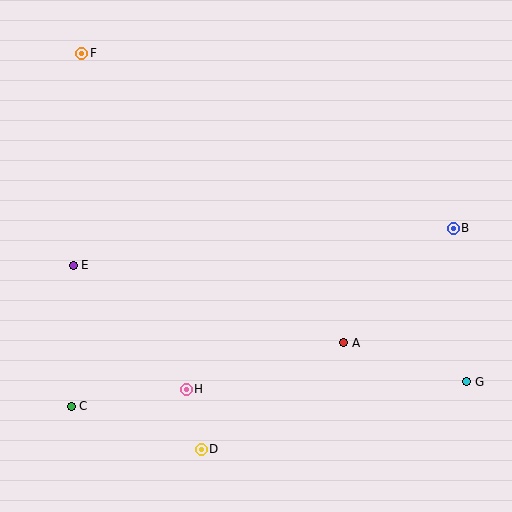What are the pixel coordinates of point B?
Point B is at (453, 228).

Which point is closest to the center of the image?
Point A at (344, 343) is closest to the center.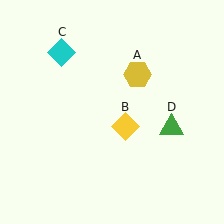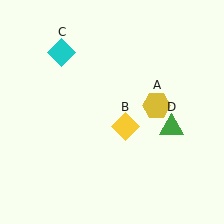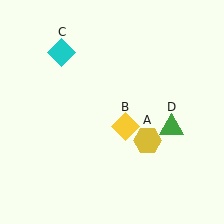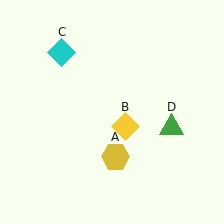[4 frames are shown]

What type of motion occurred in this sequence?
The yellow hexagon (object A) rotated clockwise around the center of the scene.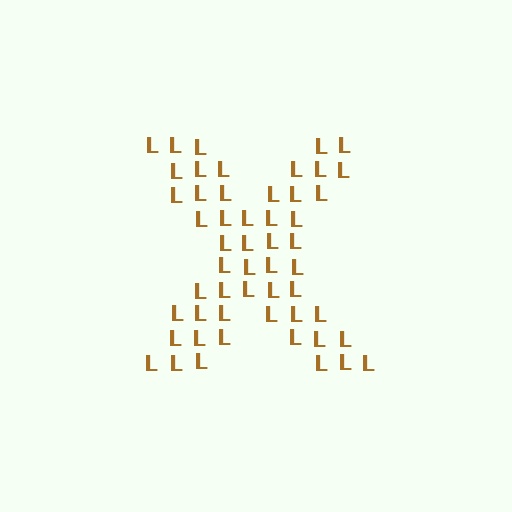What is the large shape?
The large shape is the letter X.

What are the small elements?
The small elements are letter L's.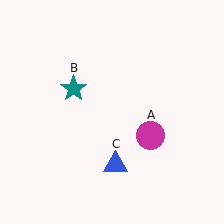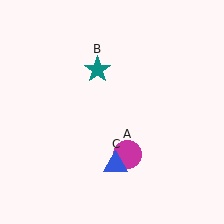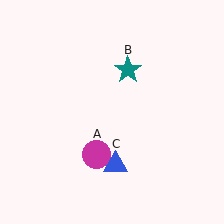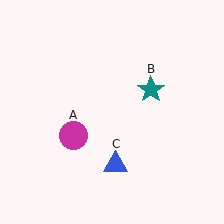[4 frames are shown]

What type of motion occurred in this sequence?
The magenta circle (object A), teal star (object B) rotated clockwise around the center of the scene.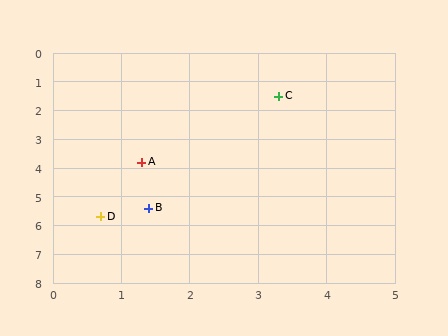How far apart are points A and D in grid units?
Points A and D are about 2.0 grid units apart.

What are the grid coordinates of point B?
Point B is at approximately (1.4, 5.4).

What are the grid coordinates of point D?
Point D is at approximately (0.7, 5.7).